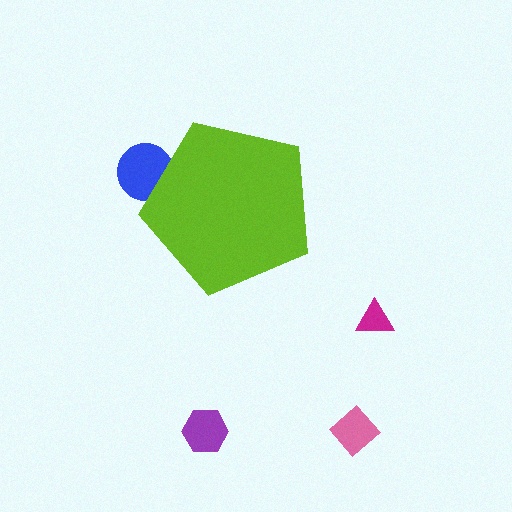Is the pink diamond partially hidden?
No, the pink diamond is fully visible.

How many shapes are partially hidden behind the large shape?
1 shape is partially hidden.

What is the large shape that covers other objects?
A lime pentagon.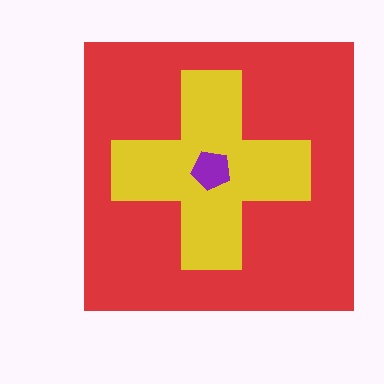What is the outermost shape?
The red square.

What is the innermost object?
The purple pentagon.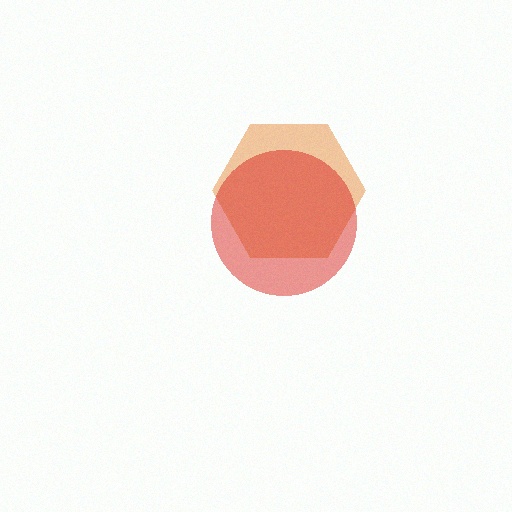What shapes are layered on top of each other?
The layered shapes are: an orange hexagon, a red circle.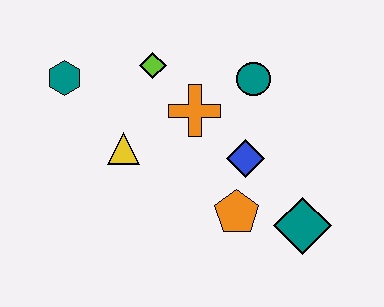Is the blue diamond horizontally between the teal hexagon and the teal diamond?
Yes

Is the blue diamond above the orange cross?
No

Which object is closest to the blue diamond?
The orange pentagon is closest to the blue diamond.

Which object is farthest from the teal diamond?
The teal hexagon is farthest from the teal diamond.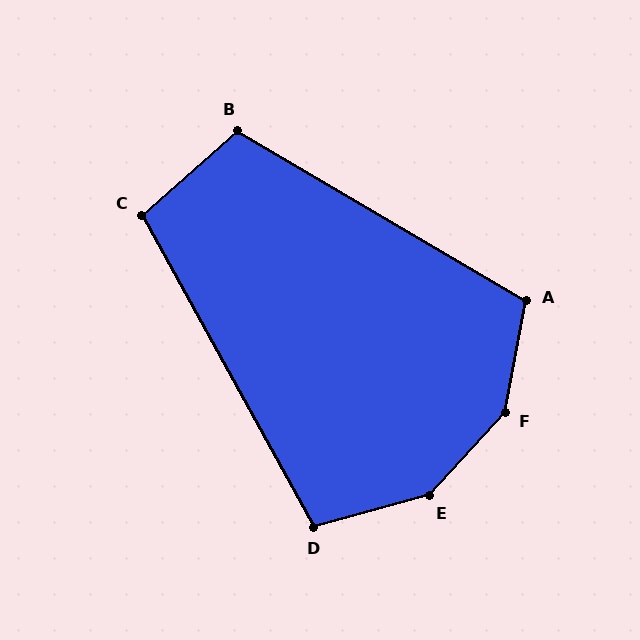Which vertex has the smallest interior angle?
C, at approximately 103 degrees.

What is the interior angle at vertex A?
Approximately 110 degrees (obtuse).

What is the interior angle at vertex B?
Approximately 108 degrees (obtuse).